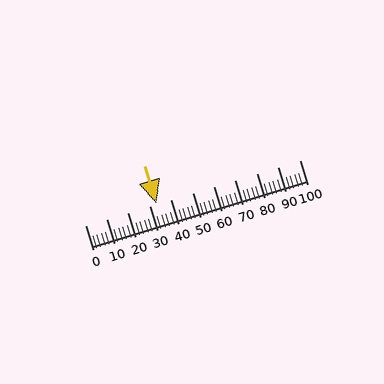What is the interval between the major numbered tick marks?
The major tick marks are spaced 10 units apart.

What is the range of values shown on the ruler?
The ruler shows values from 0 to 100.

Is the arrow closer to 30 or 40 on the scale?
The arrow is closer to 30.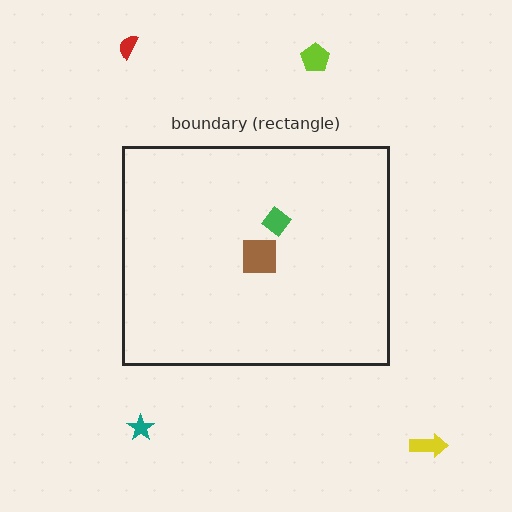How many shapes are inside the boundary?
2 inside, 4 outside.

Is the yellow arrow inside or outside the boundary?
Outside.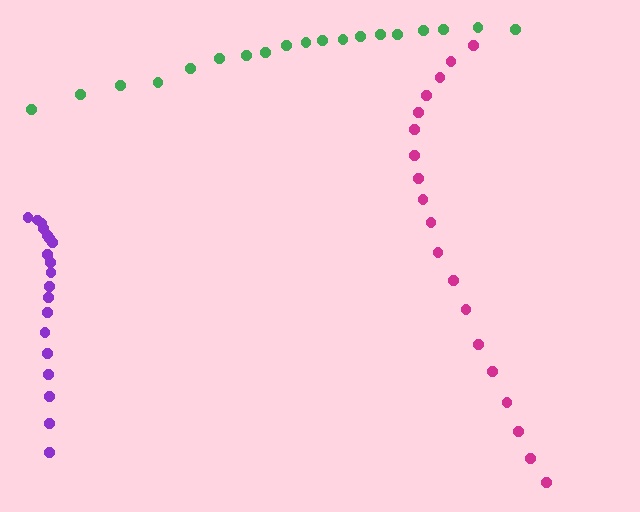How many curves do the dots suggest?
There are 3 distinct paths.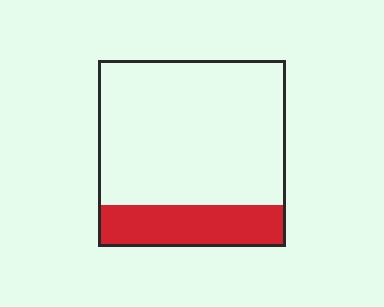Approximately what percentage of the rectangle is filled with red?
Approximately 20%.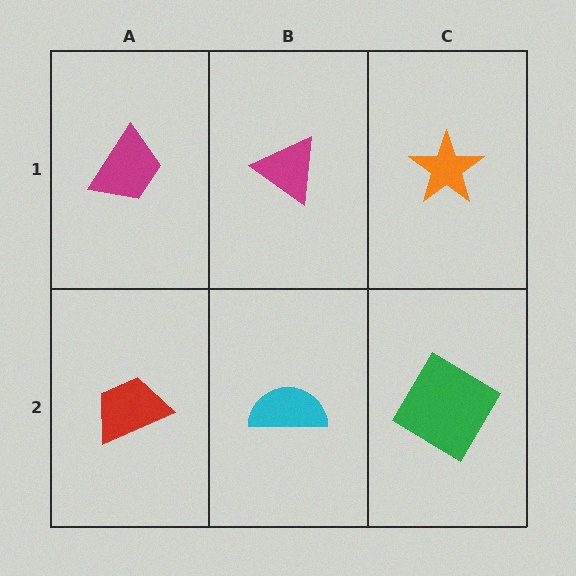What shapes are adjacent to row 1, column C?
A green diamond (row 2, column C), a magenta triangle (row 1, column B).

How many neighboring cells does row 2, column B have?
3.